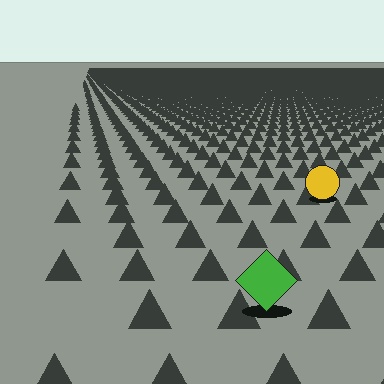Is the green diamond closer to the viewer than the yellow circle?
Yes. The green diamond is closer — you can tell from the texture gradient: the ground texture is coarser near it.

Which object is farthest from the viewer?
The yellow circle is farthest from the viewer. It appears smaller and the ground texture around it is denser.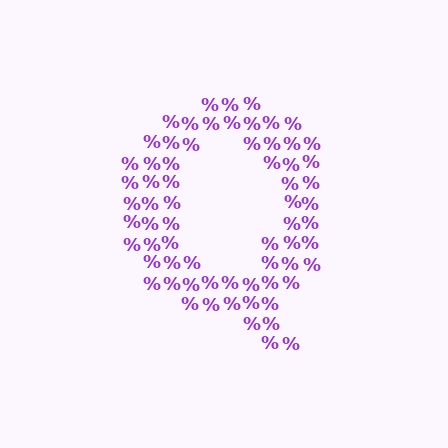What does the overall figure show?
The overall figure shows the letter Q.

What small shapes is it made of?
It is made of small percent signs.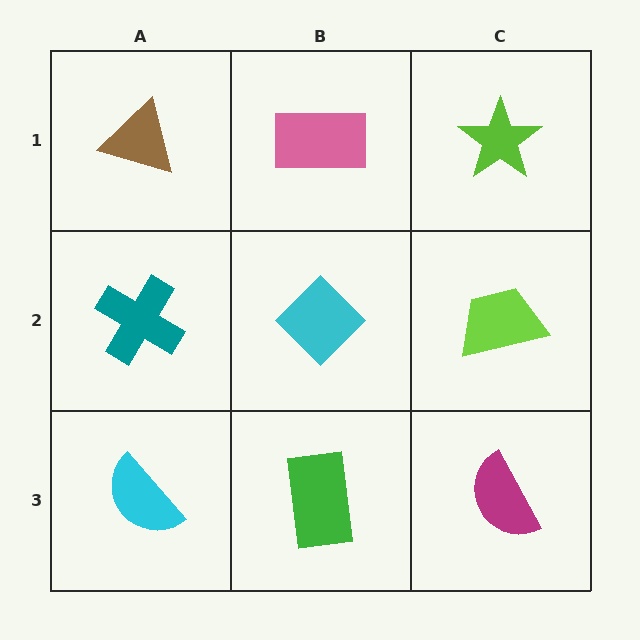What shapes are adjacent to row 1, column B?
A cyan diamond (row 2, column B), a brown triangle (row 1, column A), a lime star (row 1, column C).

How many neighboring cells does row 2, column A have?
3.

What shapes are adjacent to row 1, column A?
A teal cross (row 2, column A), a pink rectangle (row 1, column B).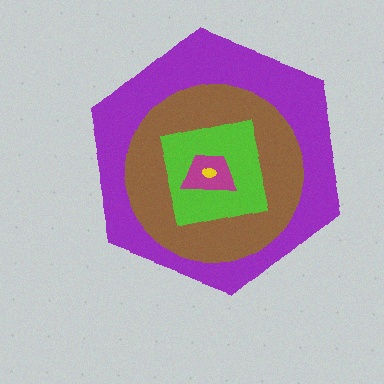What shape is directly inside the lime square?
The magenta trapezoid.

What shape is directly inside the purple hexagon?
The brown circle.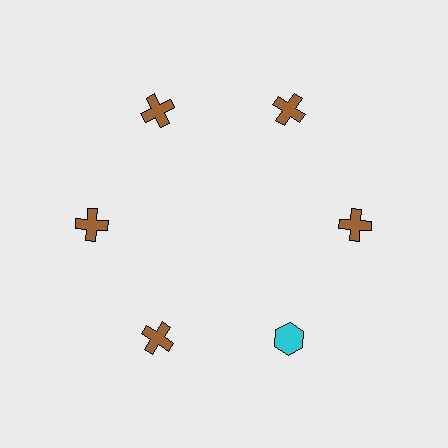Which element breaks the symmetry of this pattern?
The cyan hexagon at roughly the 5 o'clock position breaks the symmetry. All other shapes are brown crosses.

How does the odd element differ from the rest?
It differs in both color (cyan instead of brown) and shape (hexagon instead of cross).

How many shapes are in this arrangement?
There are 6 shapes arranged in a ring pattern.